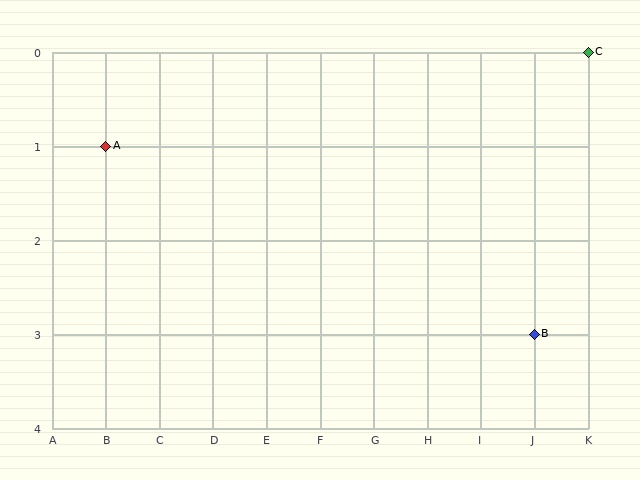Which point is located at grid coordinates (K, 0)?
Point C is at (K, 0).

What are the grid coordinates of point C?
Point C is at grid coordinates (K, 0).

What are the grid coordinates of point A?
Point A is at grid coordinates (B, 1).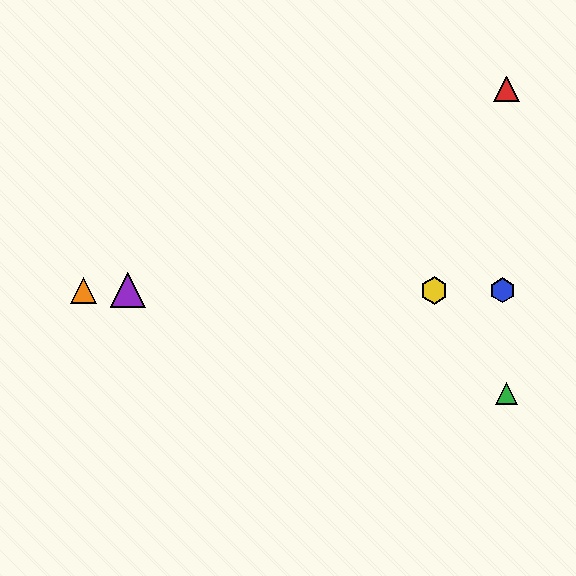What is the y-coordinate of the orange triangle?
The orange triangle is at y≈290.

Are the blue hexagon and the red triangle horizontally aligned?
No, the blue hexagon is at y≈290 and the red triangle is at y≈89.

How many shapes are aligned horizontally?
4 shapes (the blue hexagon, the yellow hexagon, the purple triangle, the orange triangle) are aligned horizontally.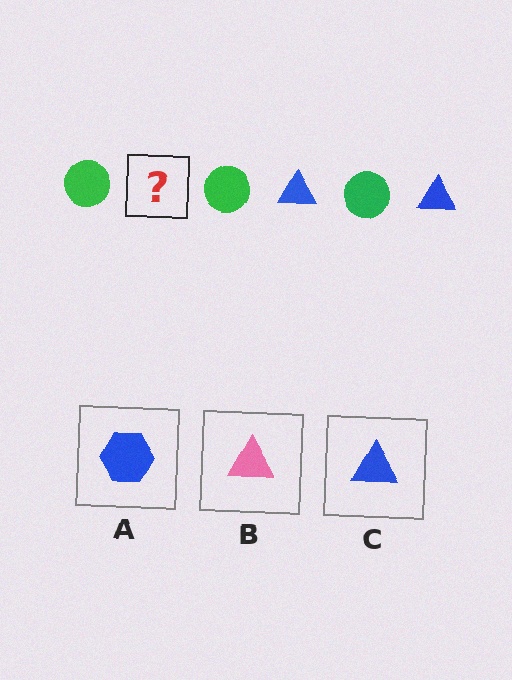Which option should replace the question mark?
Option C.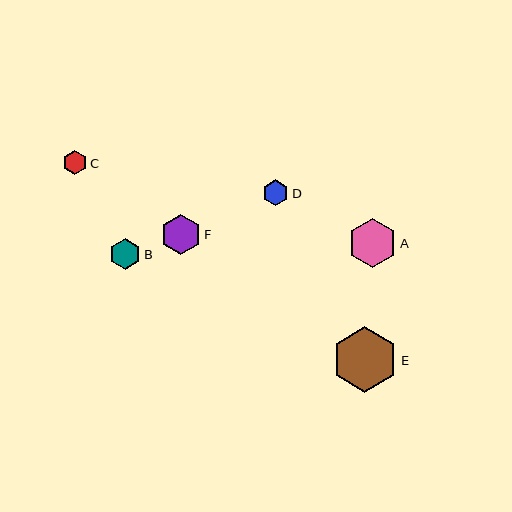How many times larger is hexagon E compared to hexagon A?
Hexagon E is approximately 1.3 times the size of hexagon A.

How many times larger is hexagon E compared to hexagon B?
Hexagon E is approximately 2.1 times the size of hexagon B.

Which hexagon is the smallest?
Hexagon C is the smallest with a size of approximately 24 pixels.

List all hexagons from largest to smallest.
From largest to smallest: E, A, F, B, D, C.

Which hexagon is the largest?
Hexagon E is the largest with a size of approximately 66 pixels.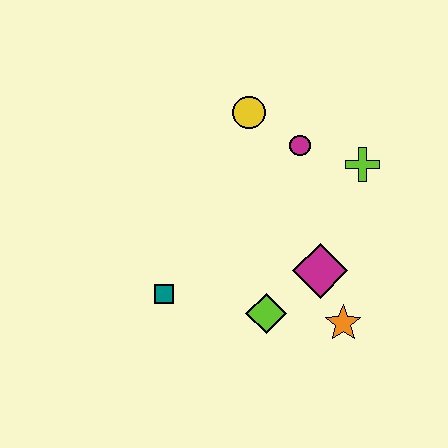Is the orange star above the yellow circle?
No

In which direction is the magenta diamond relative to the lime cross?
The magenta diamond is below the lime cross.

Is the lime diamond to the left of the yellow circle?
No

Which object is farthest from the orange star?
The yellow circle is farthest from the orange star.